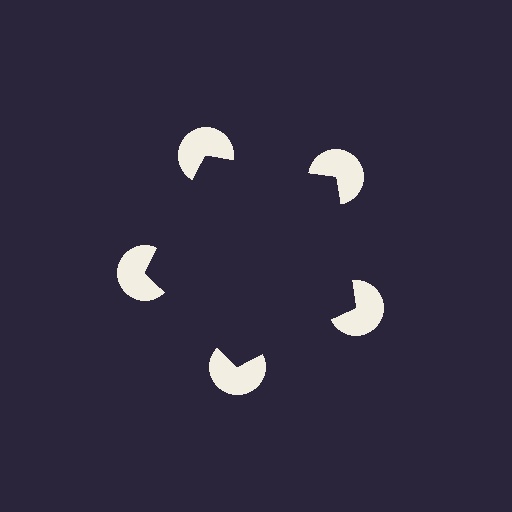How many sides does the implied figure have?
5 sides.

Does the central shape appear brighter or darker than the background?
It typically appears slightly darker than the background, even though no actual brightness change is drawn.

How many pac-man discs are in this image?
There are 5 — one at each vertex of the illusory pentagon.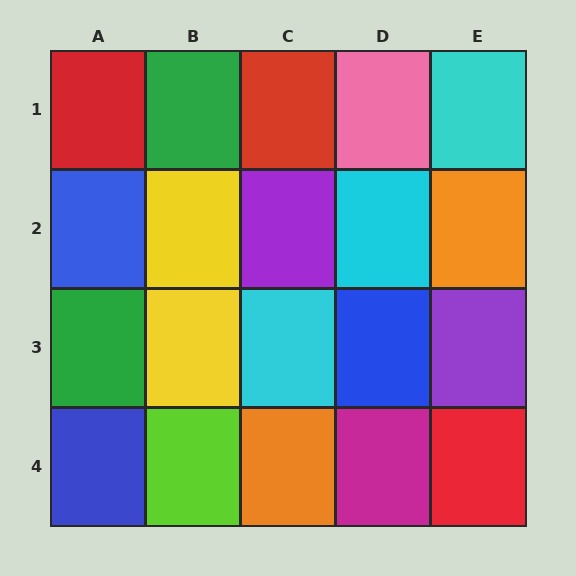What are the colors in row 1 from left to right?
Red, green, red, pink, cyan.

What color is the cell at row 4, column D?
Magenta.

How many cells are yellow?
2 cells are yellow.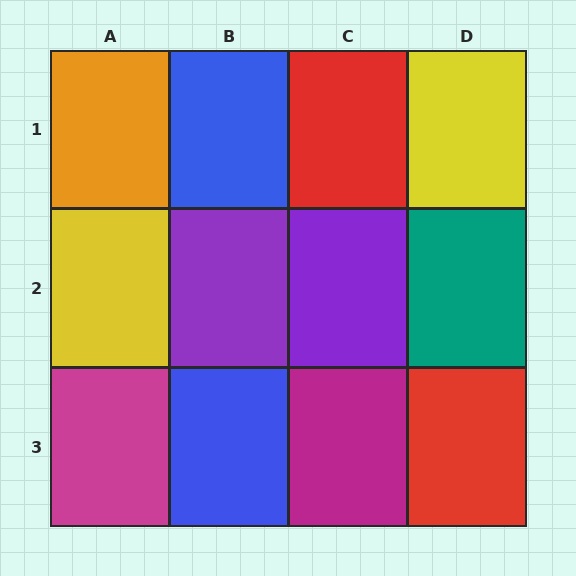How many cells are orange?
1 cell is orange.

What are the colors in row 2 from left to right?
Yellow, purple, purple, teal.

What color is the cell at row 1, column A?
Orange.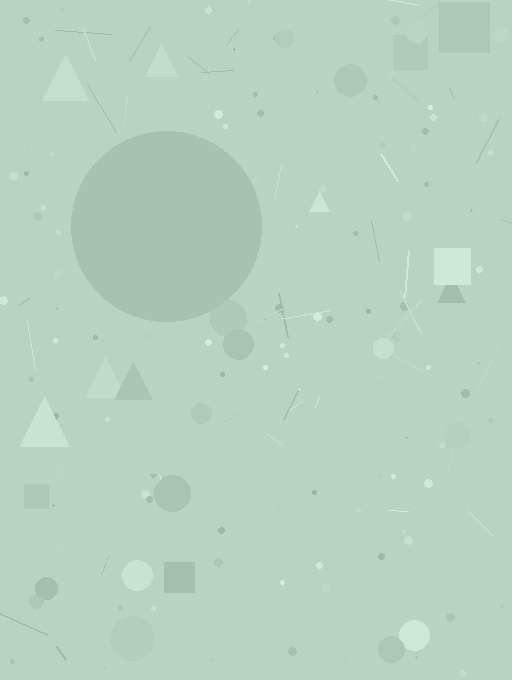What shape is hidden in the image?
A circle is hidden in the image.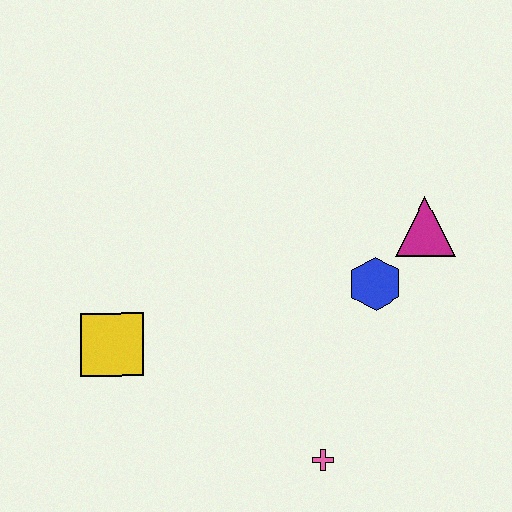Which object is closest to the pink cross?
The blue hexagon is closest to the pink cross.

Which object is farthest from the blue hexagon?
The yellow square is farthest from the blue hexagon.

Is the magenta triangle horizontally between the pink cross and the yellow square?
No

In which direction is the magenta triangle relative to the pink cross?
The magenta triangle is above the pink cross.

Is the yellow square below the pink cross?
No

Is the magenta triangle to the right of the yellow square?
Yes